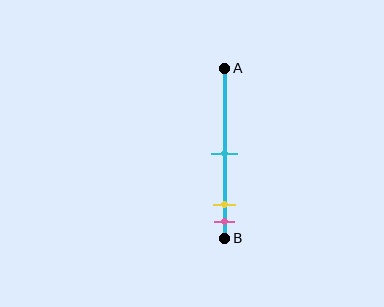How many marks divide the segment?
There are 3 marks dividing the segment.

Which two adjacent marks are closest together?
The yellow and pink marks are the closest adjacent pair.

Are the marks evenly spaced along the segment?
No, the marks are not evenly spaced.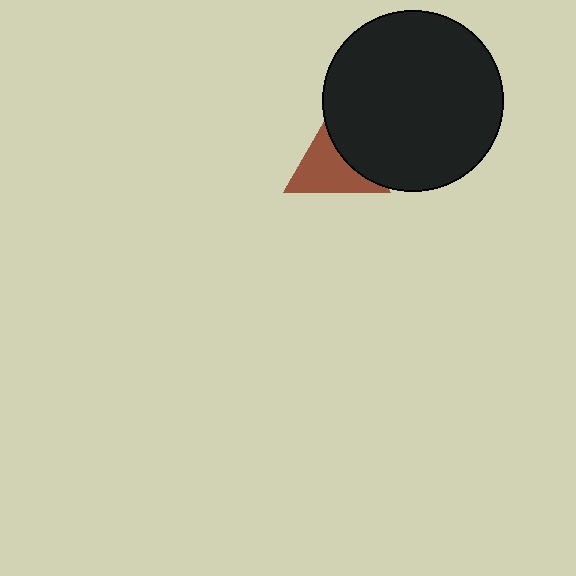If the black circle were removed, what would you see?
You would see the complete brown triangle.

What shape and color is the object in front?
The object in front is a black circle.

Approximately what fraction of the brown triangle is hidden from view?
Roughly 38% of the brown triangle is hidden behind the black circle.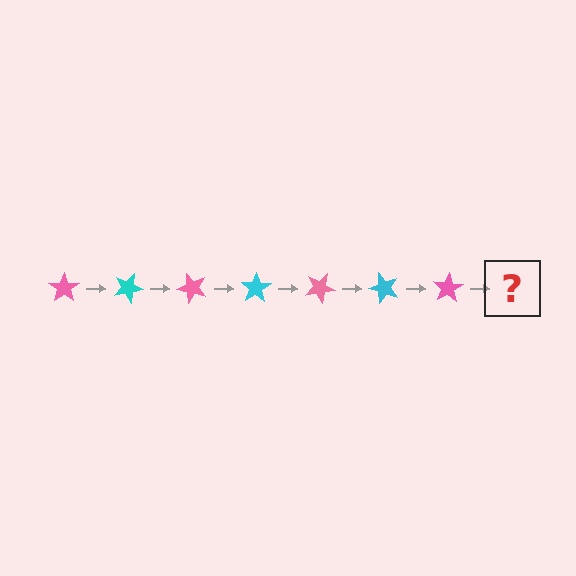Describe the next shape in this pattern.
It should be a cyan star, rotated 175 degrees from the start.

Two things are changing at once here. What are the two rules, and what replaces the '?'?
The two rules are that it rotates 25 degrees each step and the color cycles through pink and cyan. The '?' should be a cyan star, rotated 175 degrees from the start.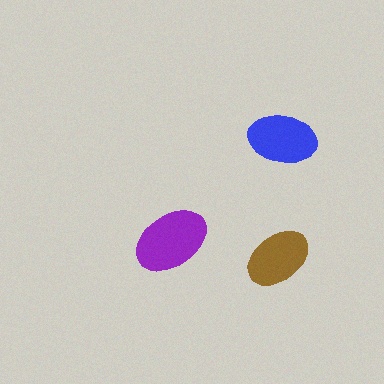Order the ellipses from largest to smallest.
the purple one, the blue one, the brown one.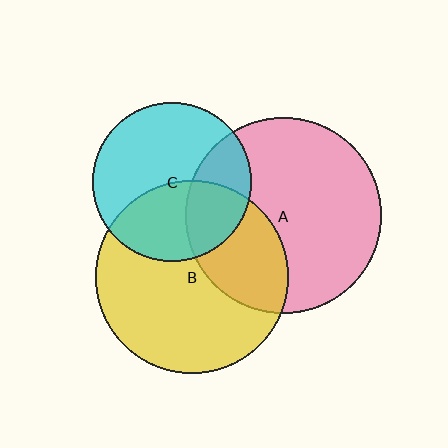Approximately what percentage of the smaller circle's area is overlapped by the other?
Approximately 40%.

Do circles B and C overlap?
Yes.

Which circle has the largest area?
Circle A (pink).